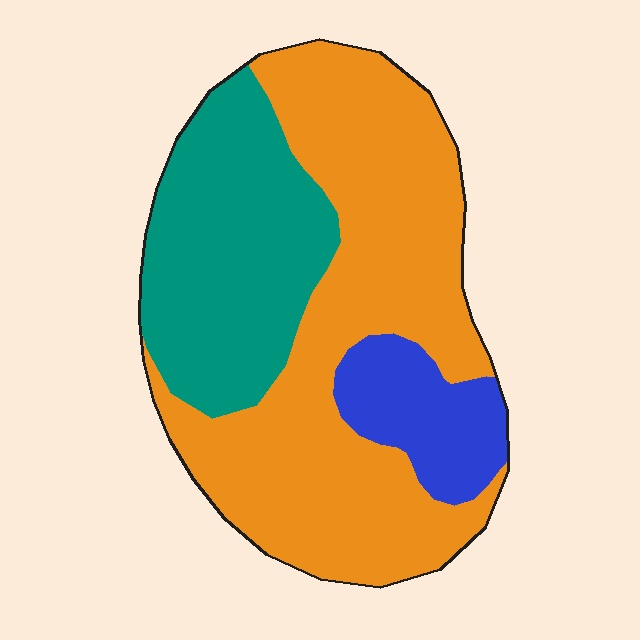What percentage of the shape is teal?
Teal takes up between a quarter and a half of the shape.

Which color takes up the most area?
Orange, at roughly 60%.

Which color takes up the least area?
Blue, at roughly 10%.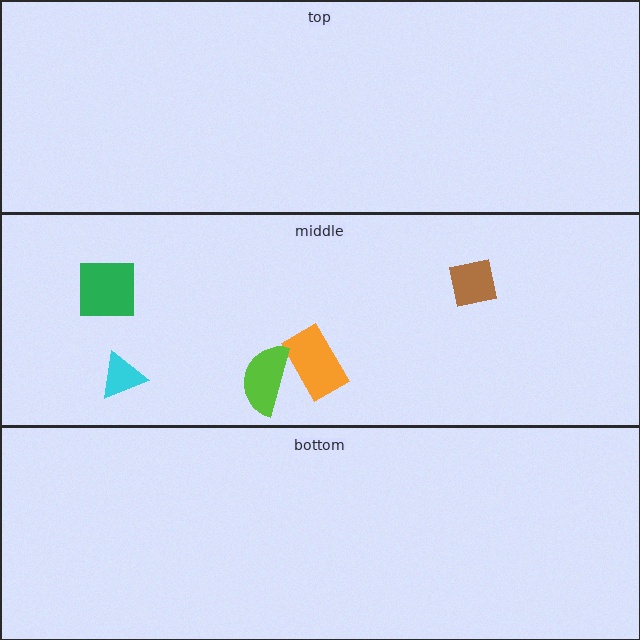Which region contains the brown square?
The middle region.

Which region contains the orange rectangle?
The middle region.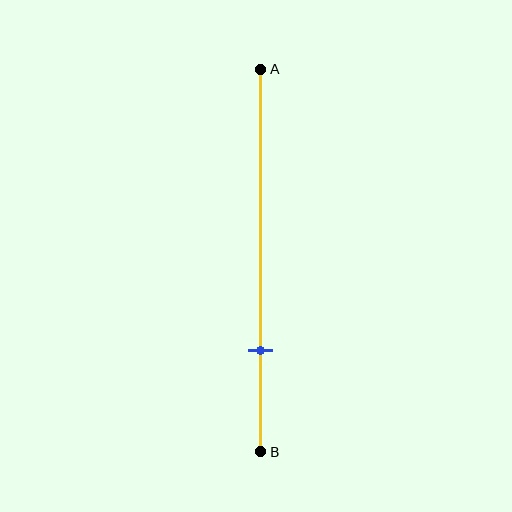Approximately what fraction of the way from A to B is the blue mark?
The blue mark is approximately 75% of the way from A to B.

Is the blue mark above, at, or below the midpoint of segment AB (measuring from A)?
The blue mark is below the midpoint of segment AB.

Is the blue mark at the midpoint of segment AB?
No, the mark is at about 75% from A, not at the 50% midpoint.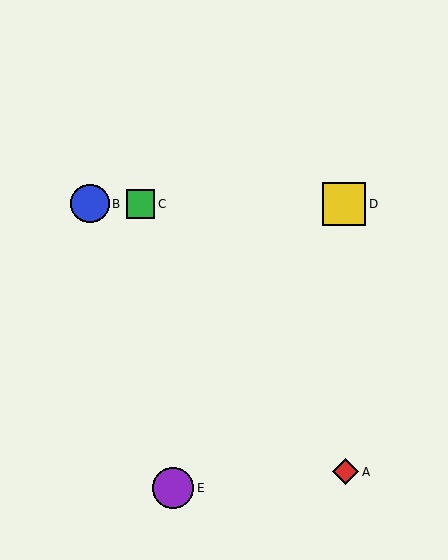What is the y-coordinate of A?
Object A is at y≈472.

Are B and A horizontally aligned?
No, B is at y≈204 and A is at y≈472.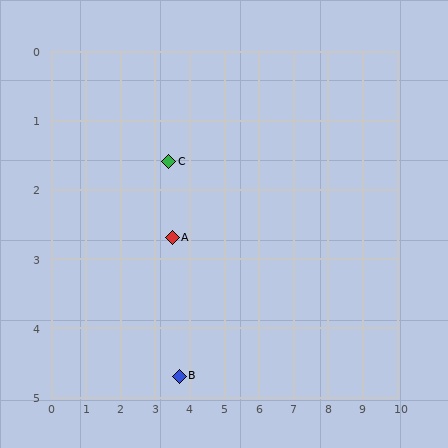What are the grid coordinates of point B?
Point B is at approximately (3.7, 4.7).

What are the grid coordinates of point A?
Point A is at approximately (3.5, 2.7).